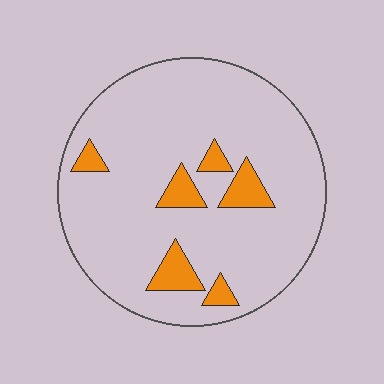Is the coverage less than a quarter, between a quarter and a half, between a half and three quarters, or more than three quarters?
Less than a quarter.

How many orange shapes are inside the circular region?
6.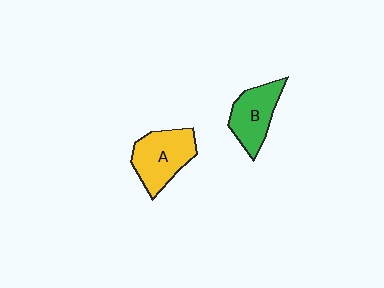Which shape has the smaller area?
Shape B (green).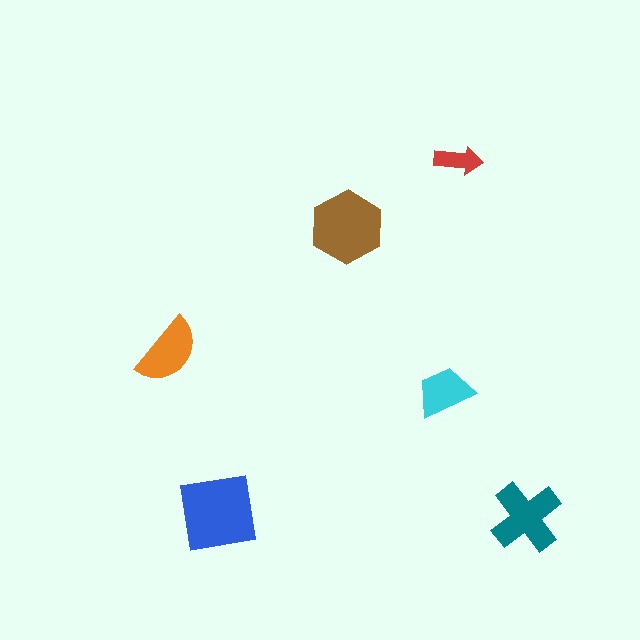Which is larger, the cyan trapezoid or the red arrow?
The cyan trapezoid.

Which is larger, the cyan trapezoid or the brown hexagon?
The brown hexagon.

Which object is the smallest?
The red arrow.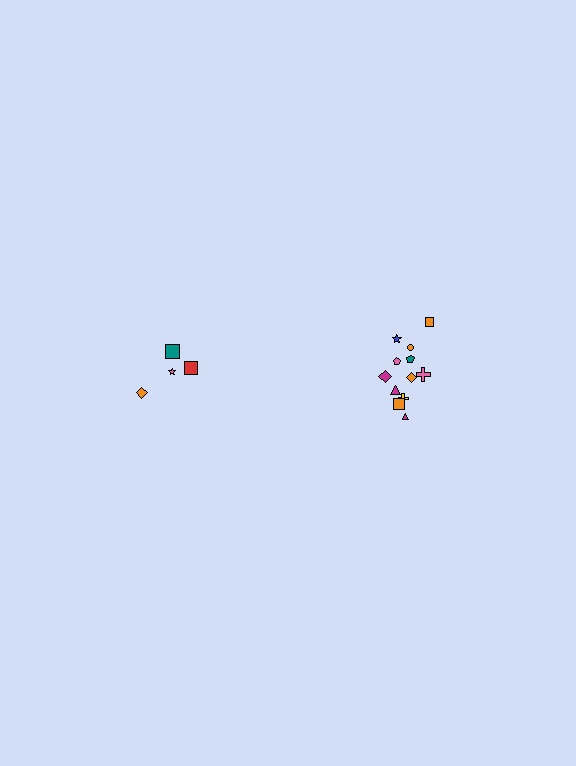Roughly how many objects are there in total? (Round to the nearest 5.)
Roughly 15 objects in total.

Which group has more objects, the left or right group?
The right group.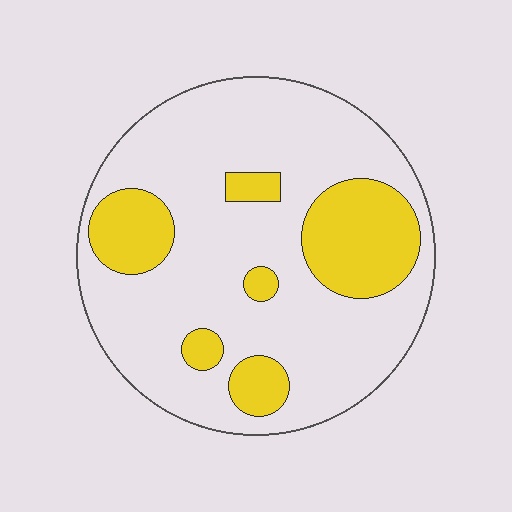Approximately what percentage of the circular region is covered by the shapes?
Approximately 25%.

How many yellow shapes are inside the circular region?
6.